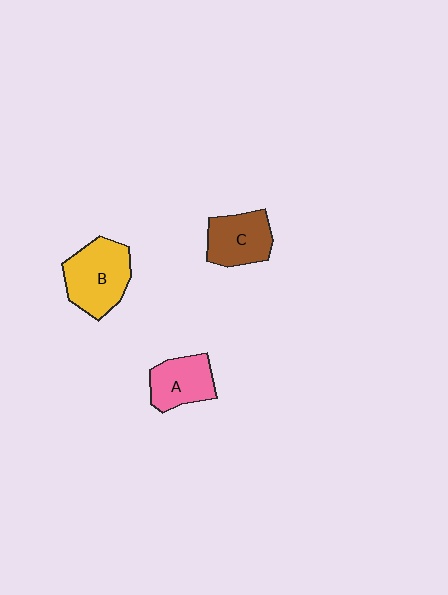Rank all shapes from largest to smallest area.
From largest to smallest: B (yellow), C (brown), A (pink).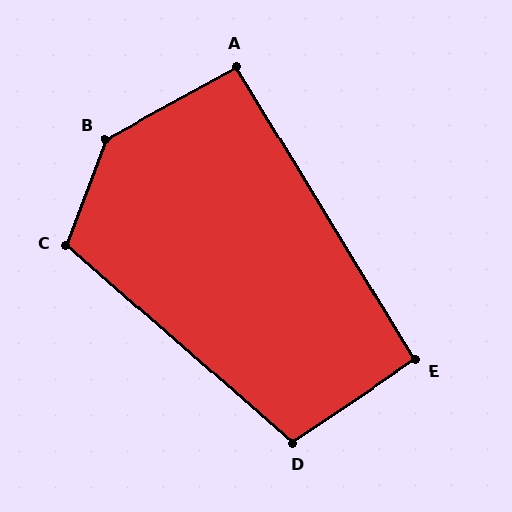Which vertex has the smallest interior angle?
A, at approximately 92 degrees.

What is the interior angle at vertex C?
Approximately 111 degrees (obtuse).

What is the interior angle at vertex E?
Approximately 93 degrees (approximately right).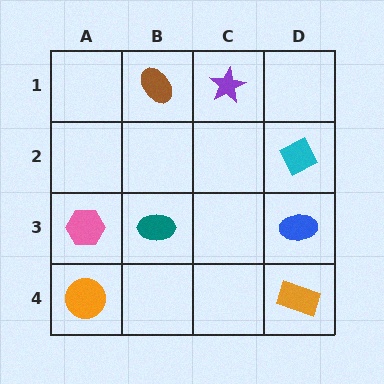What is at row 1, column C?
A purple star.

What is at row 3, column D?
A blue ellipse.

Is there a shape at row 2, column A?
No, that cell is empty.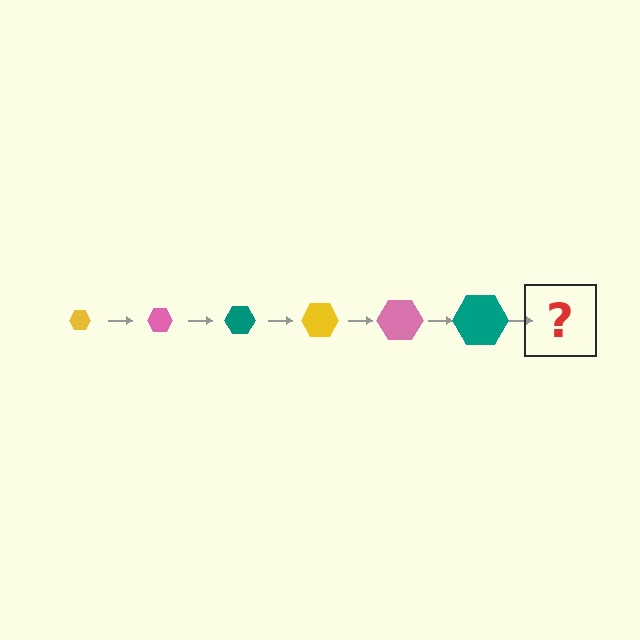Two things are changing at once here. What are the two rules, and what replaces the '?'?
The two rules are that the hexagon grows larger each step and the color cycles through yellow, pink, and teal. The '?' should be a yellow hexagon, larger than the previous one.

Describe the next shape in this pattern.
It should be a yellow hexagon, larger than the previous one.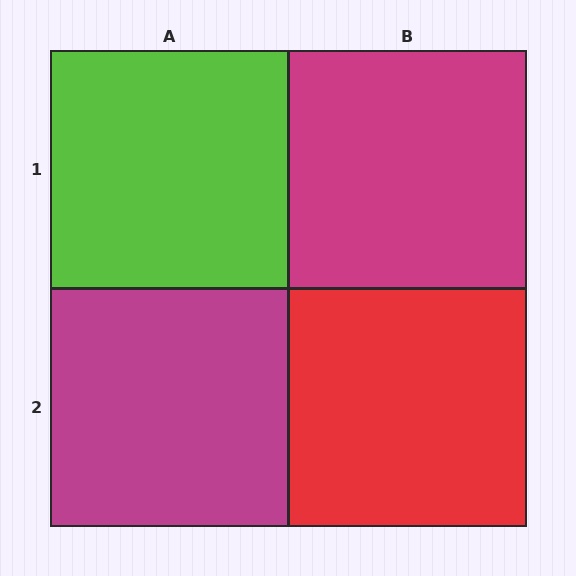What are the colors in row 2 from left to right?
Magenta, red.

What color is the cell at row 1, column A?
Lime.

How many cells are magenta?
2 cells are magenta.